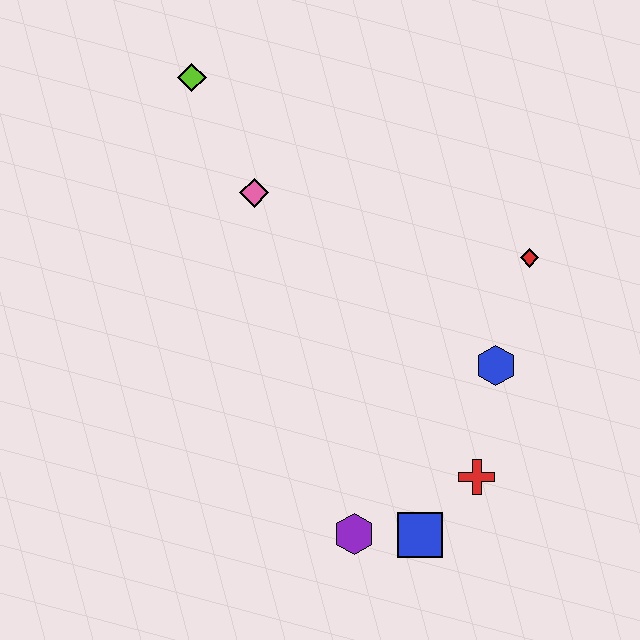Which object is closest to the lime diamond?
The pink diamond is closest to the lime diamond.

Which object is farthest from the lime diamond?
The blue square is farthest from the lime diamond.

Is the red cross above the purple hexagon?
Yes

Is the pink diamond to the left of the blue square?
Yes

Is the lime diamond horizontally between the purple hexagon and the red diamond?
No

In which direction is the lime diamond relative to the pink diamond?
The lime diamond is above the pink diamond.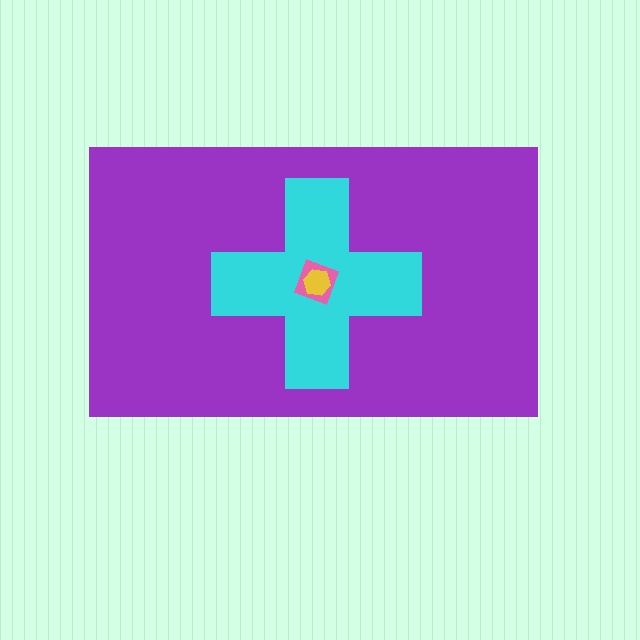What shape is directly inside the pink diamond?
The yellow hexagon.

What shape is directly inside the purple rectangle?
The cyan cross.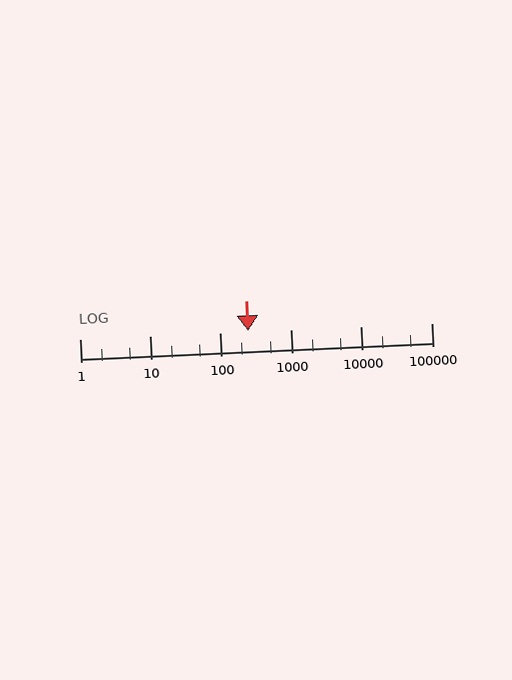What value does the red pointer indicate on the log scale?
The pointer indicates approximately 250.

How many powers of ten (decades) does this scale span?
The scale spans 5 decades, from 1 to 100000.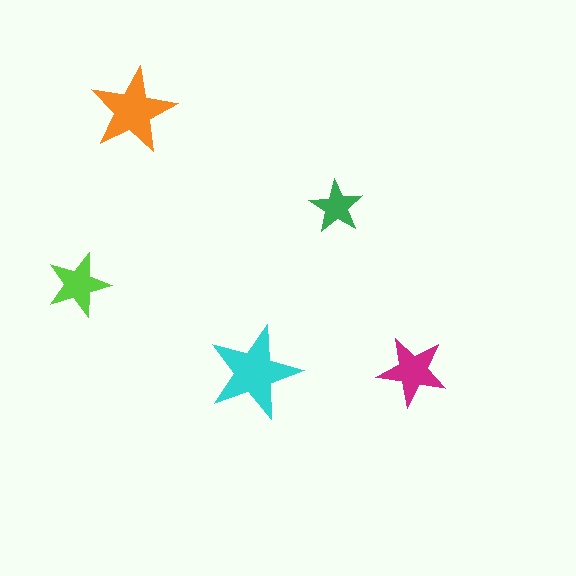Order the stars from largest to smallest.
the cyan one, the orange one, the magenta one, the lime one, the green one.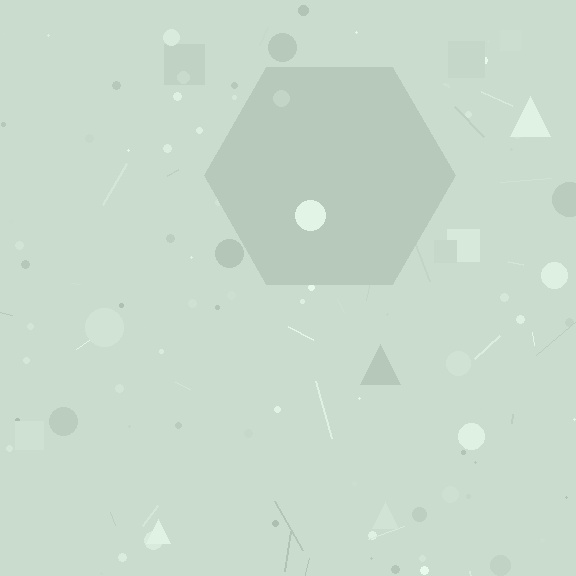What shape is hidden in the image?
A hexagon is hidden in the image.